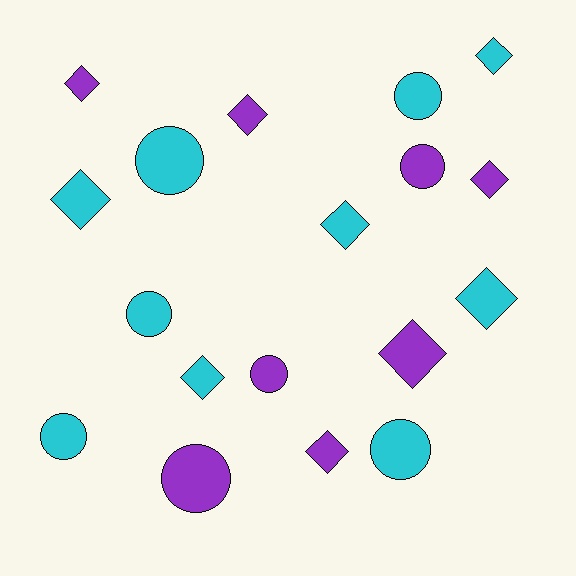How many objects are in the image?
There are 18 objects.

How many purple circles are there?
There are 3 purple circles.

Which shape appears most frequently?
Diamond, with 10 objects.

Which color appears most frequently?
Cyan, with 10 objects.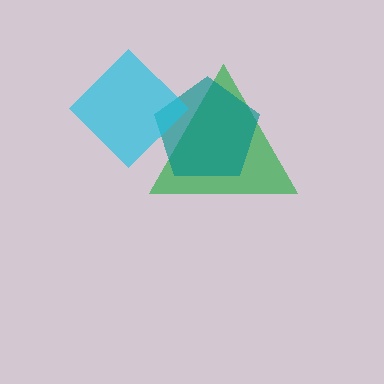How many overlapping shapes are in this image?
There are 3 overlapping shapes in the image.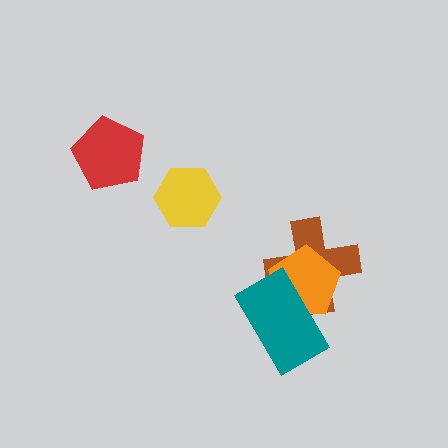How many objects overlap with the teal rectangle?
2 objects overlap with the teal rectangle.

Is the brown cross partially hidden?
Yes, it is partially covered by another shape.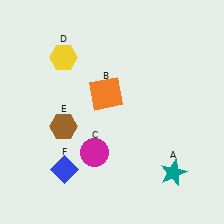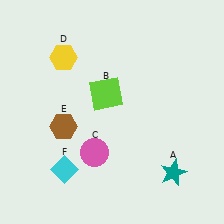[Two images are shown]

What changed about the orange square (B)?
In Image 1, B is orange. In Image 2, it changed to lime.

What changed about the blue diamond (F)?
In Image 1, F is blue. In Image 2, it changed to cyan.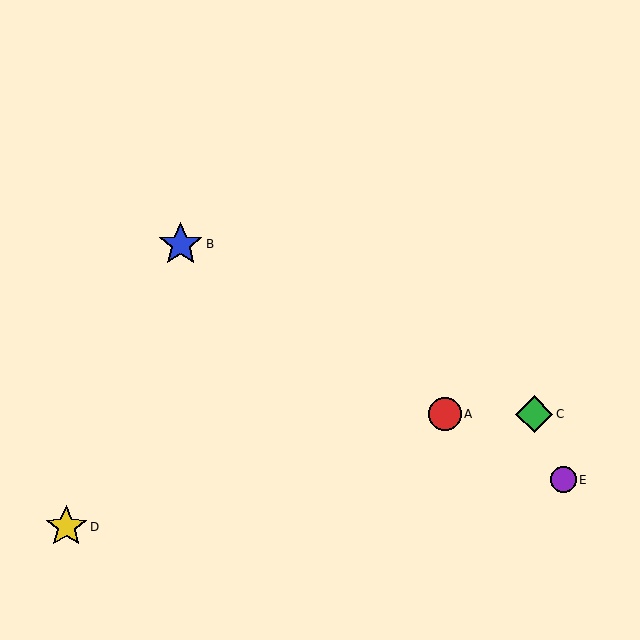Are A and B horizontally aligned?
No, A is at y≈414 and B is at y≈244.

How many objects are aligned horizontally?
2 objects (A, C) are aligned horizontally.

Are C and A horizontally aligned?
Yes, both are at y≈414.